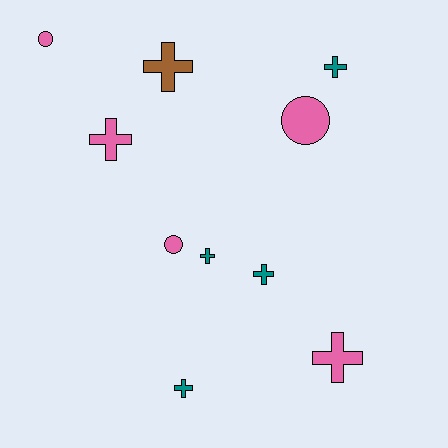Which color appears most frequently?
Pink, with 5 objects.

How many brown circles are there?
There are no brown circles.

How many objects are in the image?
There are 10 objects.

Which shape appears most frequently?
Cross, with 7 objects.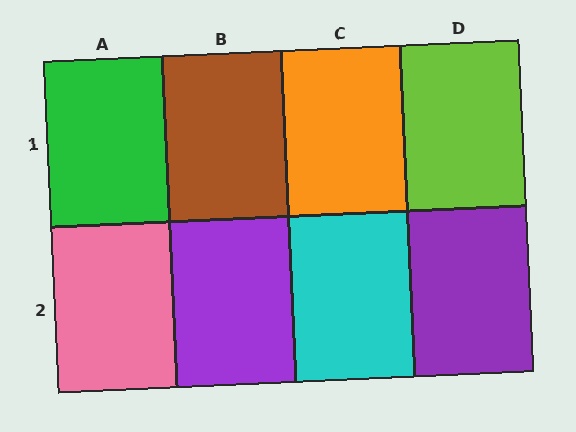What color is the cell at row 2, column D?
Purple.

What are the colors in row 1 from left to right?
Green, brown, orange, lime.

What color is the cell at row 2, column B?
Purple.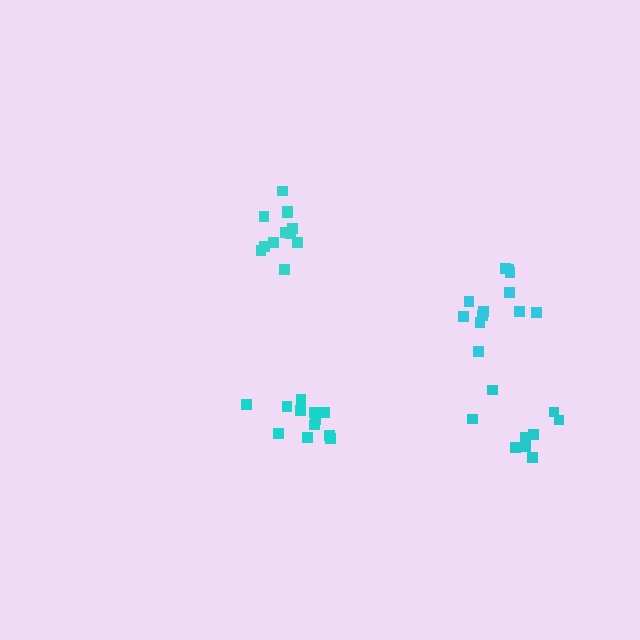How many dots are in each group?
Group 1: 12 dots, Group 2: 12 dots, Group 3: 12 dots, Group 4: 9 dots (45 total).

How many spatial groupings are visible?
There are 4 spatial groupings.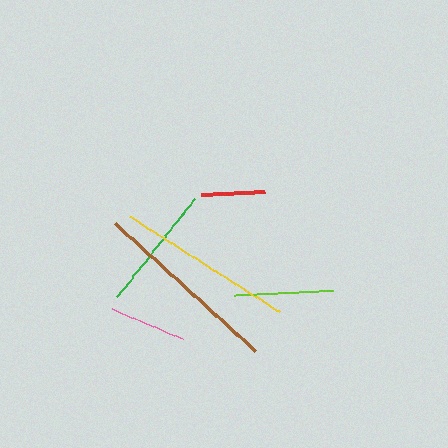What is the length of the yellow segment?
The yellow segment is approximately 179 pixels long.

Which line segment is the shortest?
The red line is the shortest at approximately 64 pixels.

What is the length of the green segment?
The green segment is approximately 125 pixels long.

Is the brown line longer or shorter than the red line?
The brown line is longer than the red line.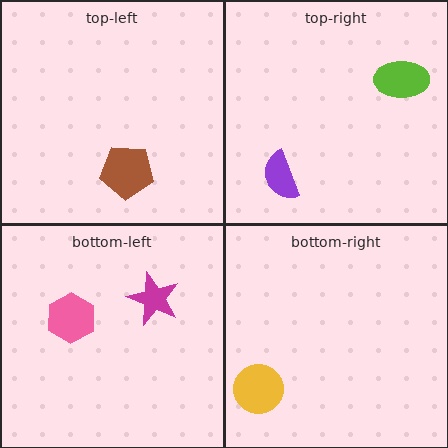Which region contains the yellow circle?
The bottom-right region.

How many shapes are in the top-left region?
1.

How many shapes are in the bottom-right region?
1.